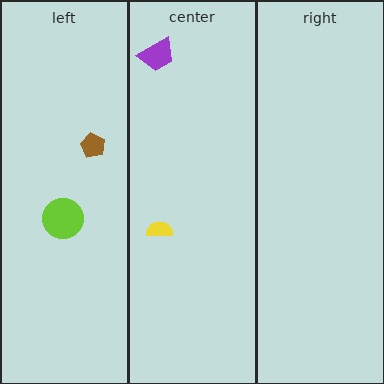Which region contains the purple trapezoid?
The center region.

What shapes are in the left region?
The lime circle, the brown pentagon.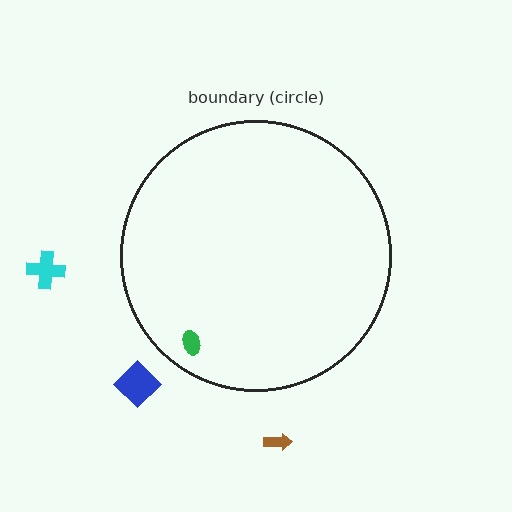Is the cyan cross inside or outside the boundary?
Outside.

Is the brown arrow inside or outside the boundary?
Outside.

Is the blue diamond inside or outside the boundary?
Outside.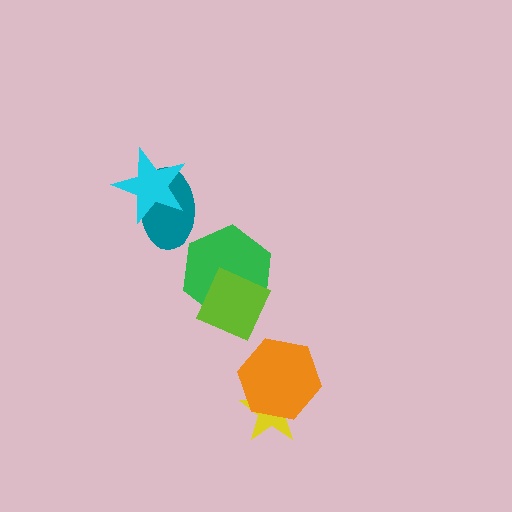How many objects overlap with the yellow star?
1 object overlaps with the yellow star.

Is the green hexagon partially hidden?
Yes, it is partially covered by another shape.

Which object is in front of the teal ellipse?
The cyan star is in front of the teal ellipse.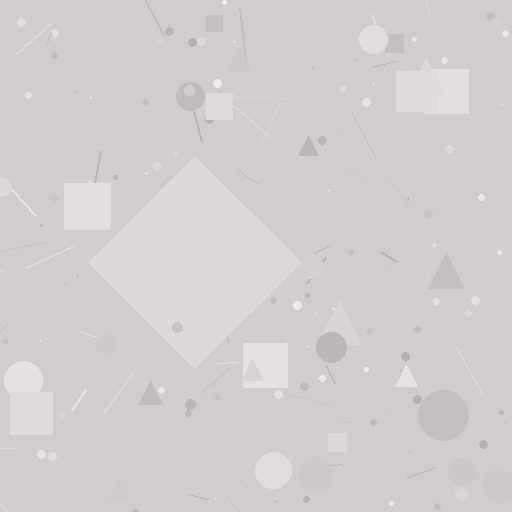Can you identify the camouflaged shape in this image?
The camouflaged shape is a diamond.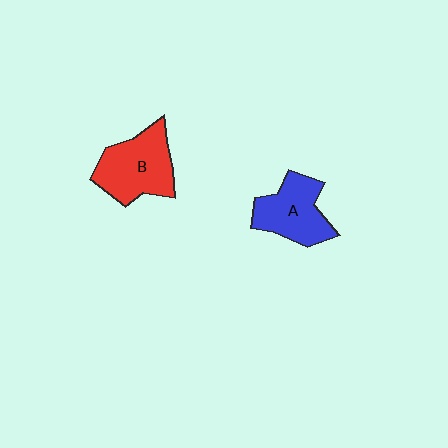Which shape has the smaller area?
Shape A (blue).